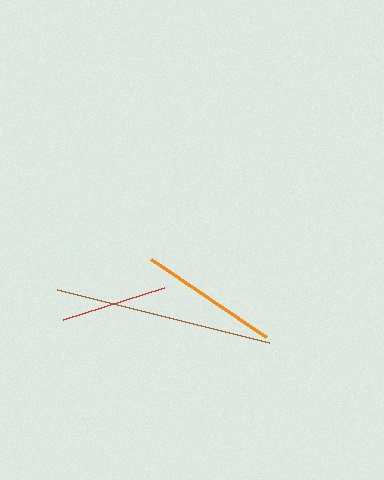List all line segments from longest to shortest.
From longest to shortest: brown, orange, red.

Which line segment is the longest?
The brown line is the longest at approximately 218 pixels.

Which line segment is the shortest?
The red line is the shortest at approximately 105 pixels.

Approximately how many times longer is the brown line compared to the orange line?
The brown line is approximately 1.6 times the length of the orange line.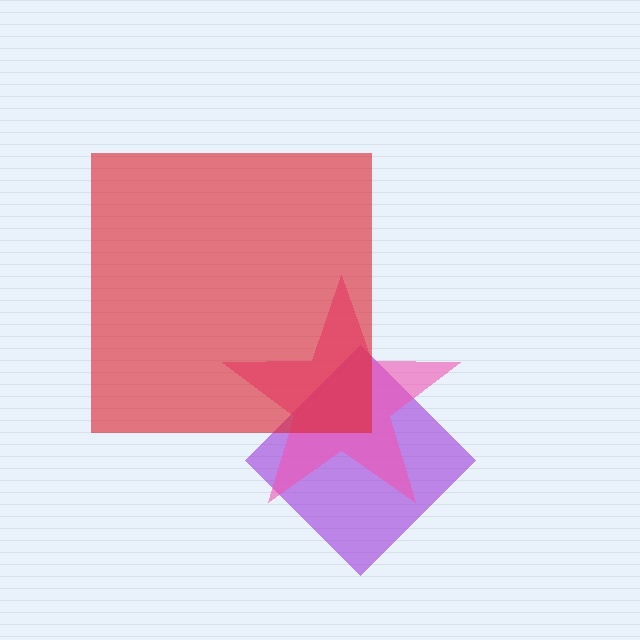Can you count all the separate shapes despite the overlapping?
Yes, there are 3 separate shapes.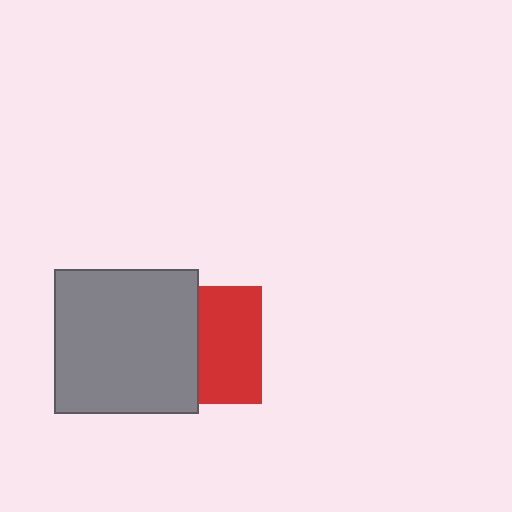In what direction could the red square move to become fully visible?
The red square could move right. That would shift it out from behind the gray square entirely.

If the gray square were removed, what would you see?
You would see the complete red square.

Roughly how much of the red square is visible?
About half of it is visible (roughly 53%).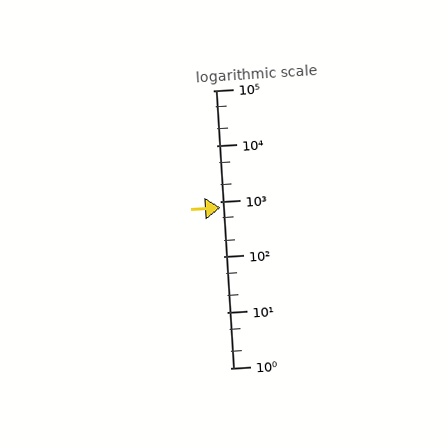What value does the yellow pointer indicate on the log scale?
The pointer indicates approximately 780.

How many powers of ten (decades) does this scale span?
The scale spans 5 decades, from 1 to 100000.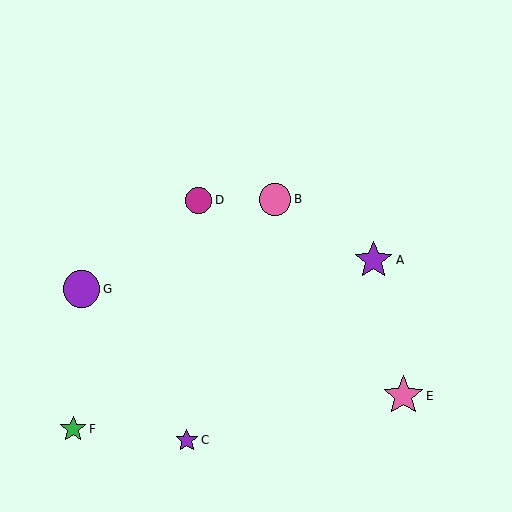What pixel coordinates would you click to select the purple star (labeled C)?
Click at (187, 440) to select the purple star C.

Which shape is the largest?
The pink star (labeled E) is the largest.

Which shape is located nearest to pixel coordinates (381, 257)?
The purple star (labeled A) at (374, 260) is nearest to that location.